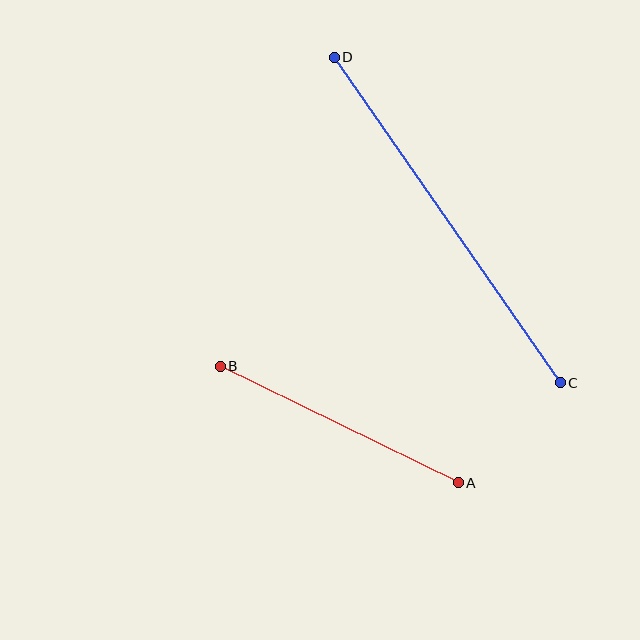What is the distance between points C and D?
The distance is approximately 396 pixels.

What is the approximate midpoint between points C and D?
The midpoint is at approximately (447, 220) pixels.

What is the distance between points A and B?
The distance is approximately 265 pixels.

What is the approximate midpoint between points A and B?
The midpoint is at approximately (339, 425) pixels.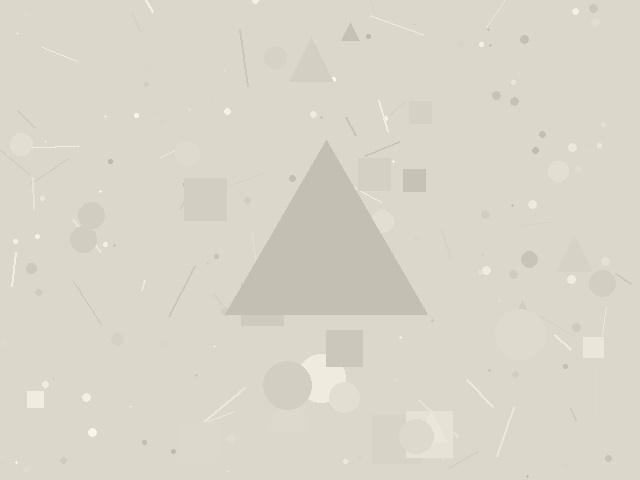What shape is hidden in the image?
A triangle is hidden in the image.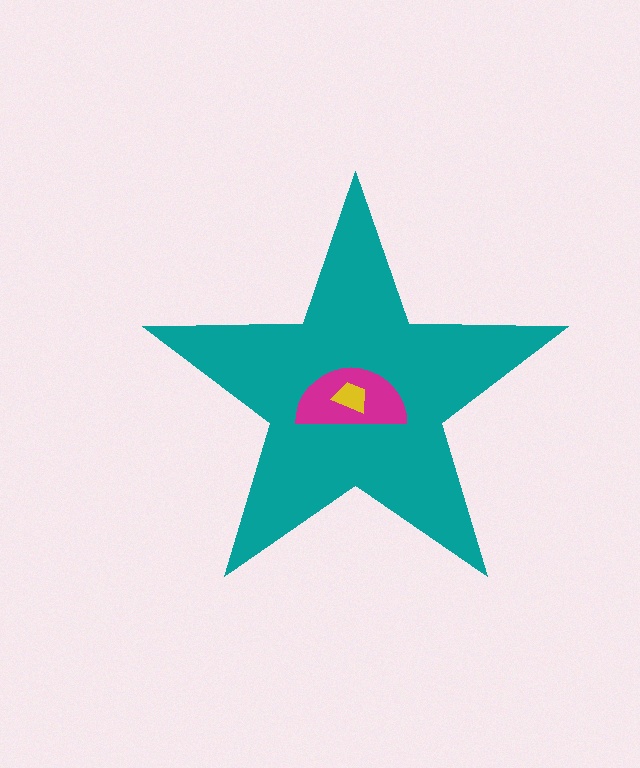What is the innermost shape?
The yellow trapezoid.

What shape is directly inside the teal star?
The magenta semicircle.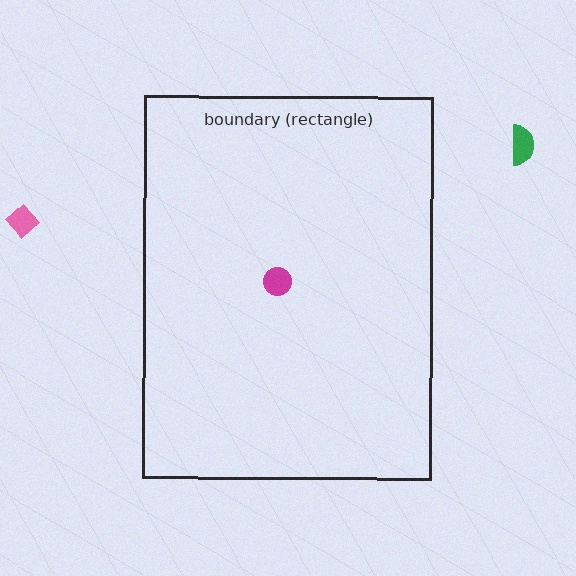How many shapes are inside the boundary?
1 inside, 2 outside.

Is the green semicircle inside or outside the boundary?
Outside.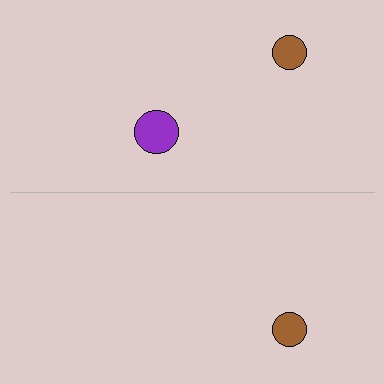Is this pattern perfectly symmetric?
No, the pattern is not perfectly symmetric. A purple circle is missing from the bottom side.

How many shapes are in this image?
There are 3 shapes in this image.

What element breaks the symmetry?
A purple circle is missing from the bottom side.